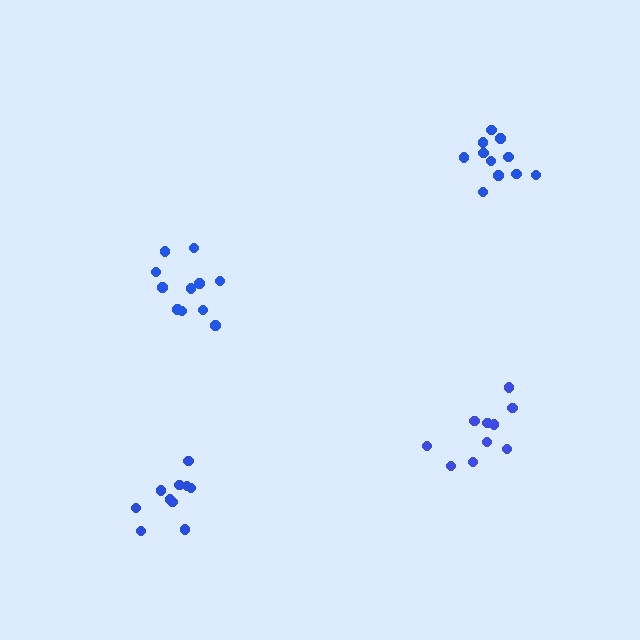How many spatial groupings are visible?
There are 4 spatial groupings.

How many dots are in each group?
Group 1: 10 dots, Group 2: 11 dots, Group 3: 11 dots, Group 4: 10 dots (42 total).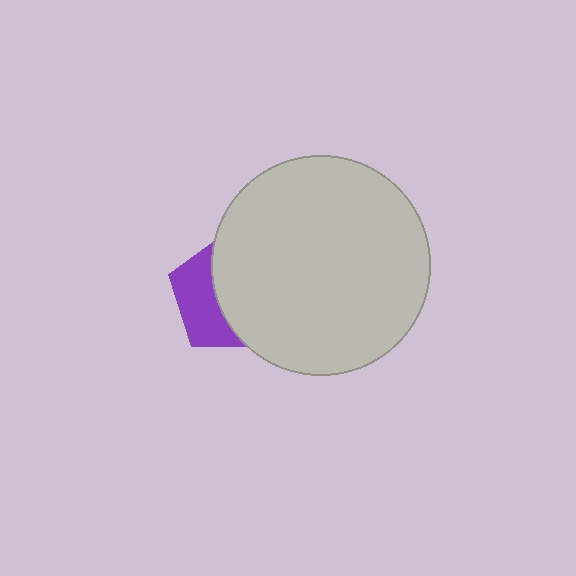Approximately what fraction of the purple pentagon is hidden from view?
Roughly 62% of the purple pentagon is hidden behind the light gray circle.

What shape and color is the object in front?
The object in front is a light gray circle.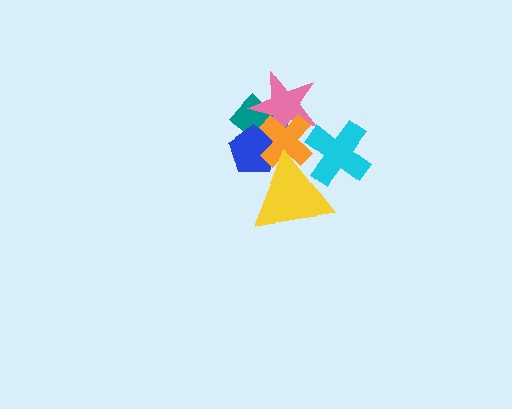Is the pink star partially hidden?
Yes, it is partially covered by another shape.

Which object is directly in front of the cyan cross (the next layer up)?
The orange cross is directly in front of the cyan cross.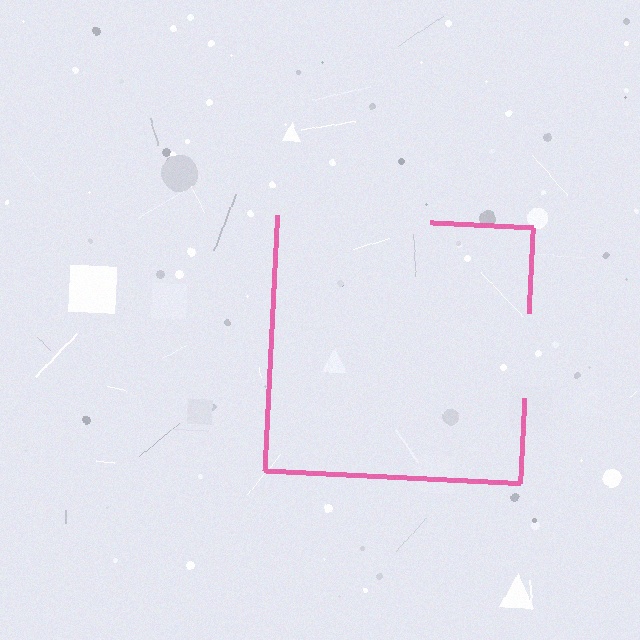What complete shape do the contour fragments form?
The contour fragments form a square.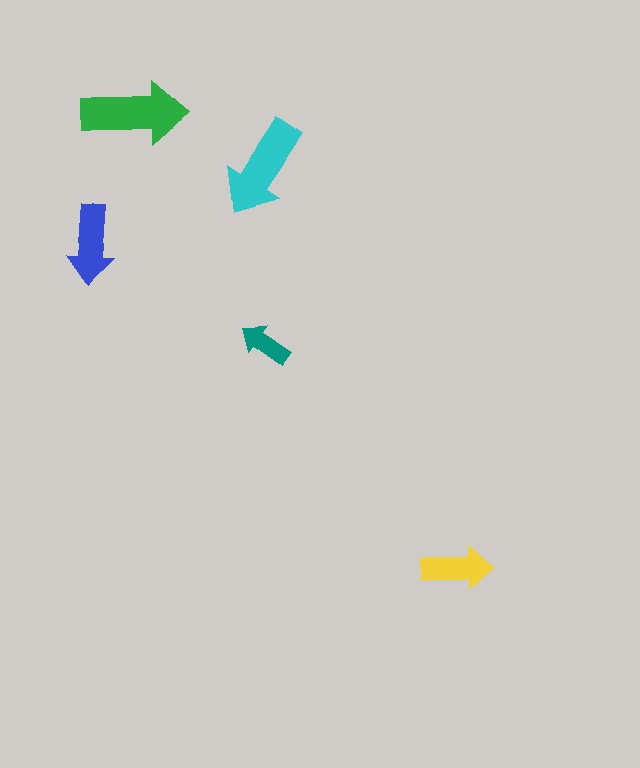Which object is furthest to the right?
The yellow arrow is rightmost.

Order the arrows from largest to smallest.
the green one, the cyan one, the blue one, the yellow one, the teal one.